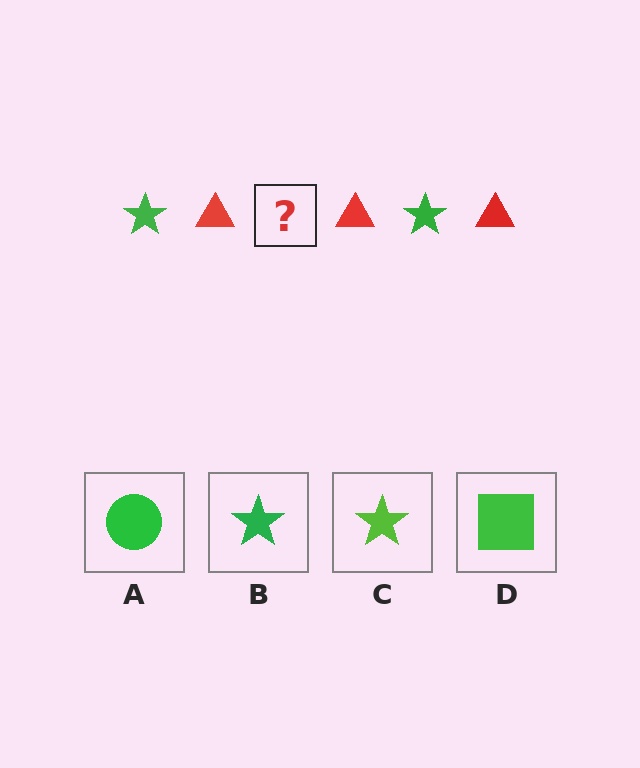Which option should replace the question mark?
Option B.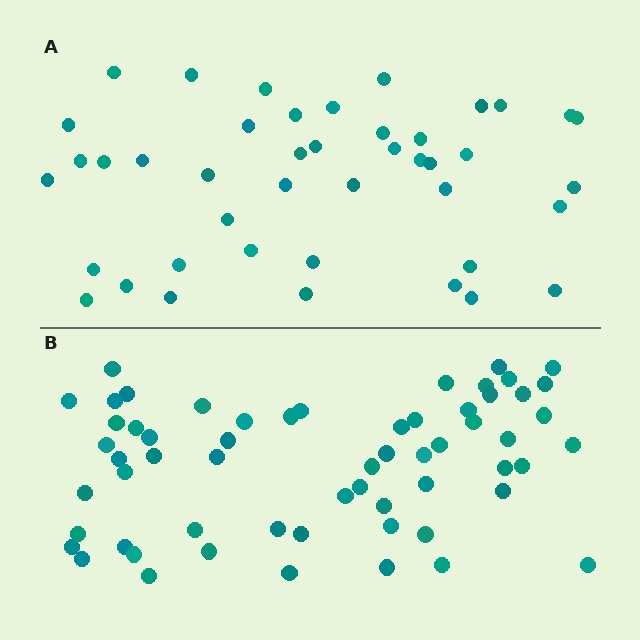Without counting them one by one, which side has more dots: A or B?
Region B (the bottom region) has more dots.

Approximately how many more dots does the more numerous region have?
Region B has approximately 15 more dots than region A.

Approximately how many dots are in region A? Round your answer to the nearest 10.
About 40 dots. (The exact count is 43, which rounds to 40.)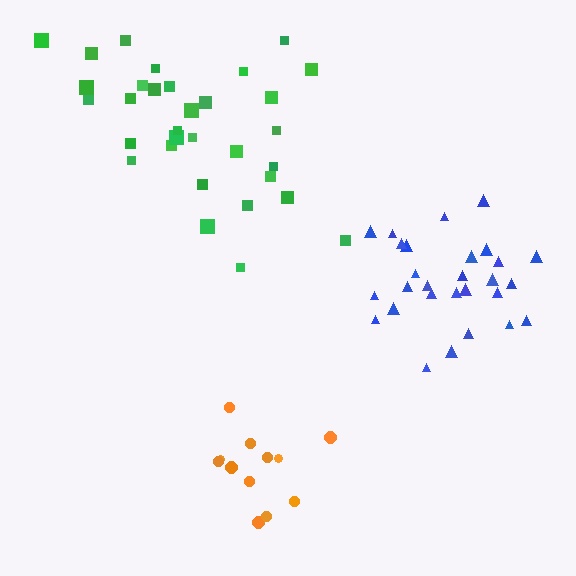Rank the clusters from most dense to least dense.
blue, orange, green.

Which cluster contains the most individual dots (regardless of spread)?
Green (32).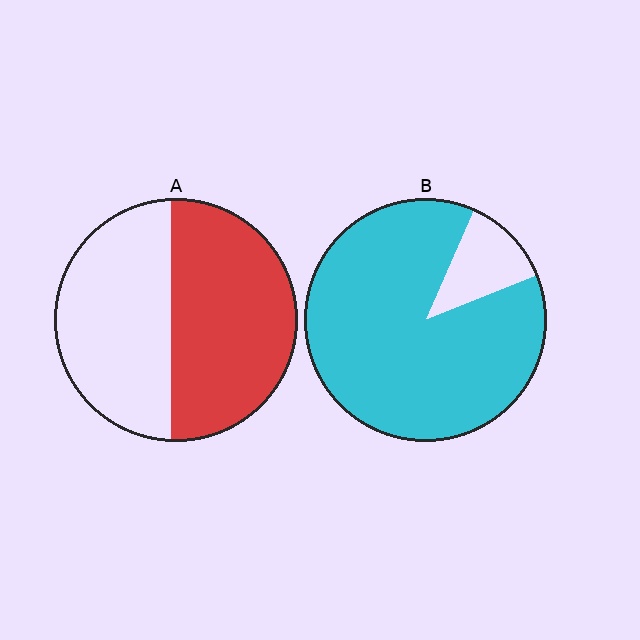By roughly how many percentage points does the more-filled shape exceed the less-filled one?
By roughly 35 percentage points (B over A).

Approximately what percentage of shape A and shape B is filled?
A is approximately 55% and B is approximately 90%.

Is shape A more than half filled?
Roughly half.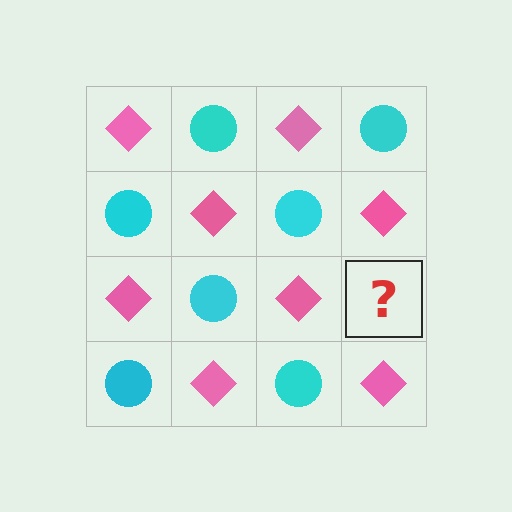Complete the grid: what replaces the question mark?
The question mark should be replaced with a cyan circle.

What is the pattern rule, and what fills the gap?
The rule is that it alternates pink diamond and cyan circle in a checkerboard pattern. The gap should be filled with a cyan circle.